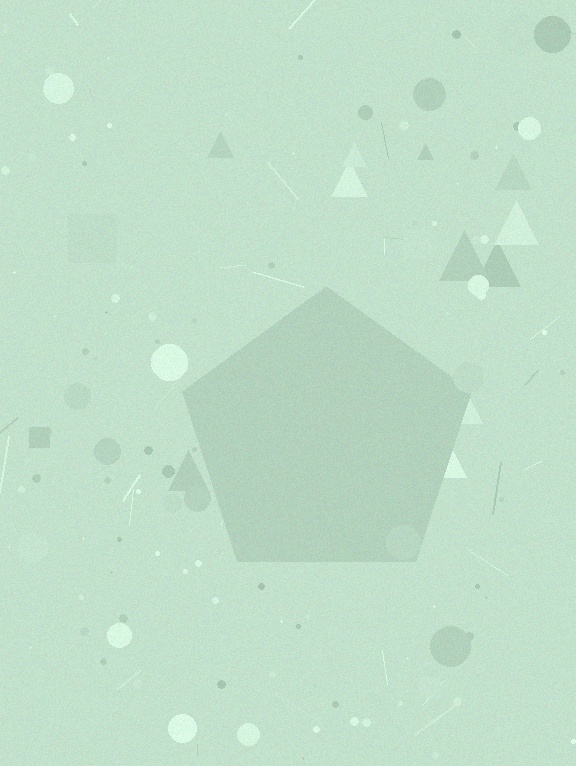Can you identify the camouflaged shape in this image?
The camouflaged shape is a pentagon.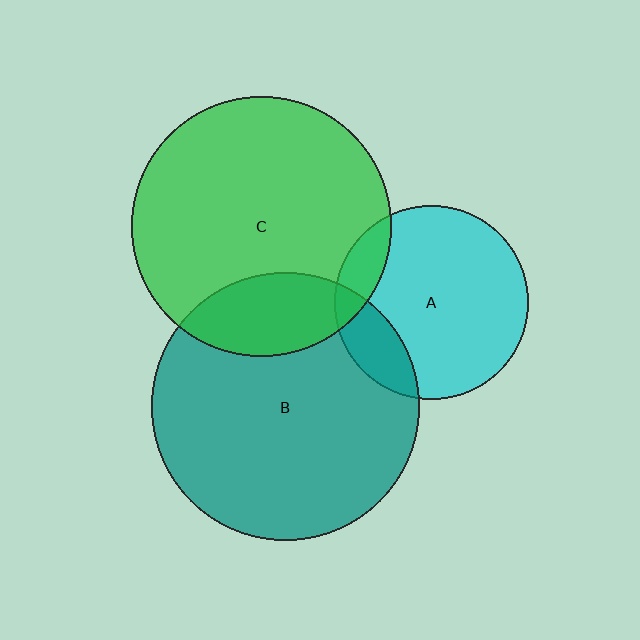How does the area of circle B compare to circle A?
Approximately 1.9 times.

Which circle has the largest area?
Circle B (teal).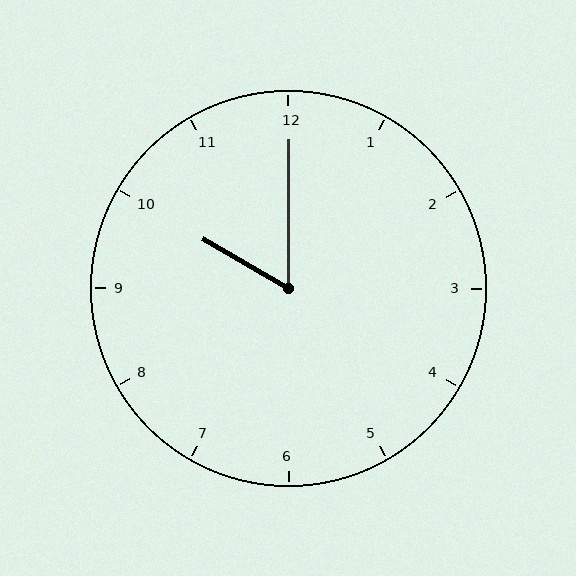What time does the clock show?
10:00.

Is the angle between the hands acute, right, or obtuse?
It is acute.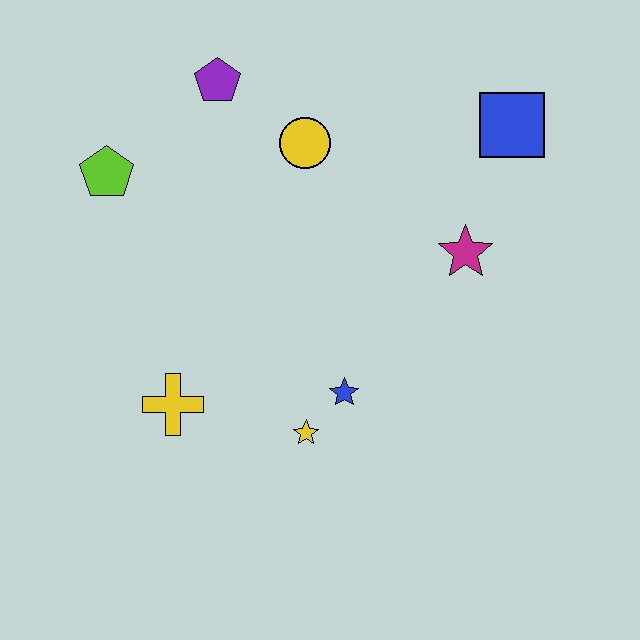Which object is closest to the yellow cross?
The yellow star is closest to the yellow cross.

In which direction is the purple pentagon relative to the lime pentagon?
The purple pentagon is to the right of the lime pentagon.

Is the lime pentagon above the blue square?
No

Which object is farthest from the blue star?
The purple pentagon is farthest from the blue star.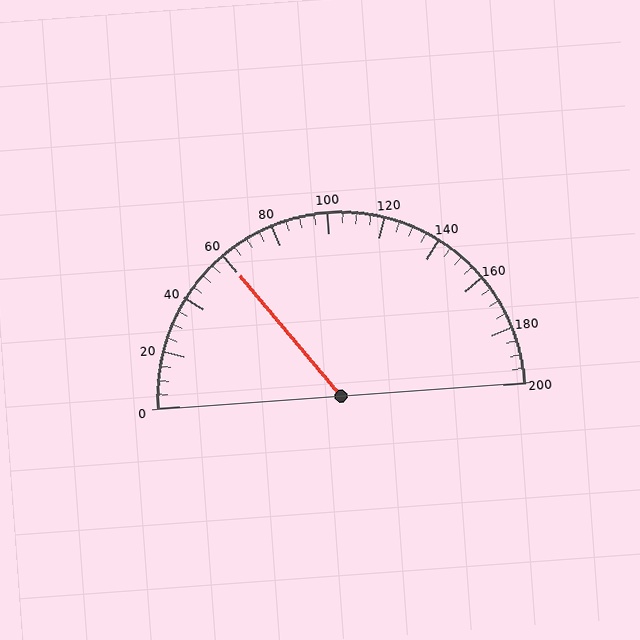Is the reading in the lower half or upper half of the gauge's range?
The reading is in the lower half of the range (0 to 200).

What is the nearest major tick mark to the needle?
The nearest major tick mark is 60.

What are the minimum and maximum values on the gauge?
The gauge ranges from 0 to 200.